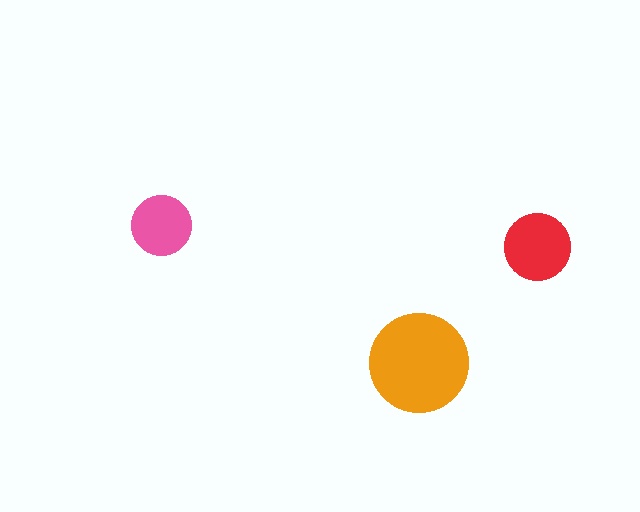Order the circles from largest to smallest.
the orange one, the red one, the pink one.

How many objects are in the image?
There are 3 objects in the image.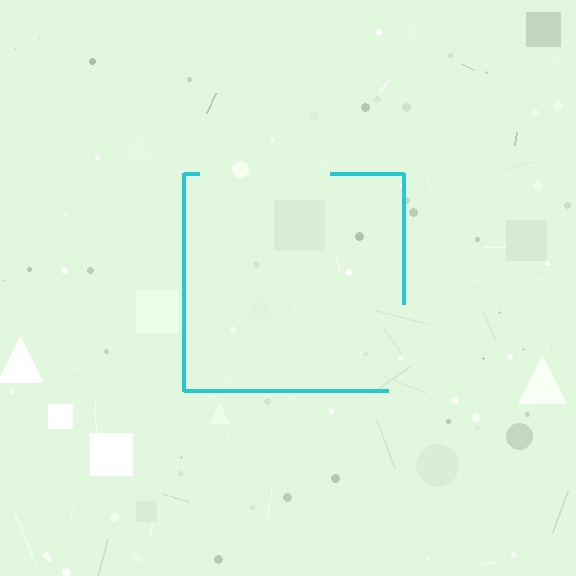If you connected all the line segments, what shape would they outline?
They would outline a square.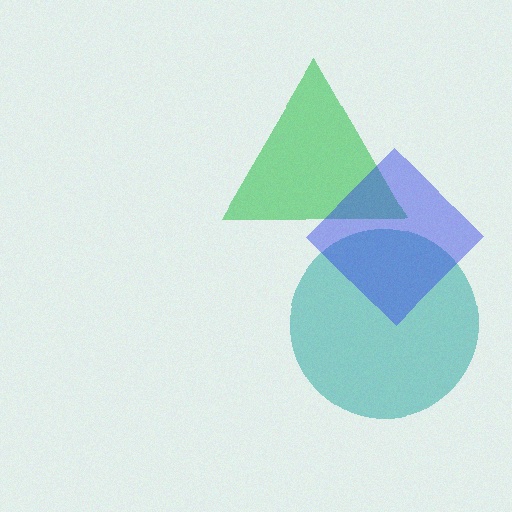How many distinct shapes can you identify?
There are 3 distinct shapes: a green triangle, a teal circle, a blue diamond.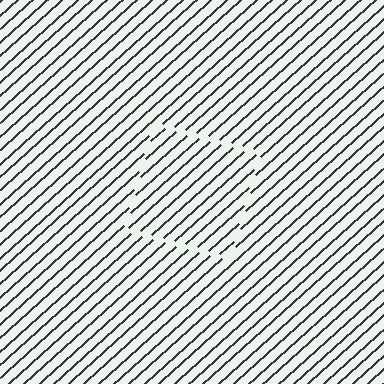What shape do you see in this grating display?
An illusory square. The interior of the shape contains the same grating, shifted by half a period — the contour is defined by the phase discontinuity where line-ends from the inner and outer gratings abut.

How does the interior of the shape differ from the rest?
The interior of the shape contains the same grating, shifted by half a period — the contour is defined by the phase discontinuity where line-ends from the inner and outer gratings abut.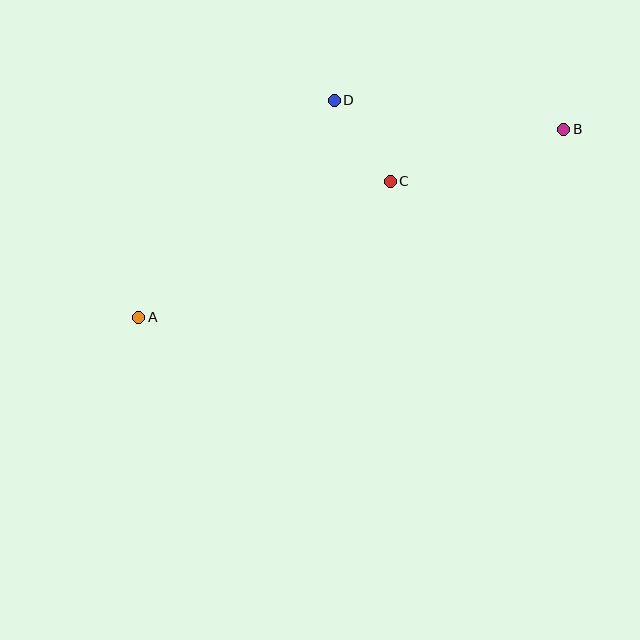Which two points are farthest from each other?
Points A and B are farthest from each other.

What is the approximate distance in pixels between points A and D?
The distance between A and D is approximately 292 pixels.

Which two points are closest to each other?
Points C and D are closest to each other.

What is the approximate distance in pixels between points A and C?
The distance between A and C is approximately 286 pixels.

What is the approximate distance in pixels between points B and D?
The distance between B and D is approximately 231 pixels.